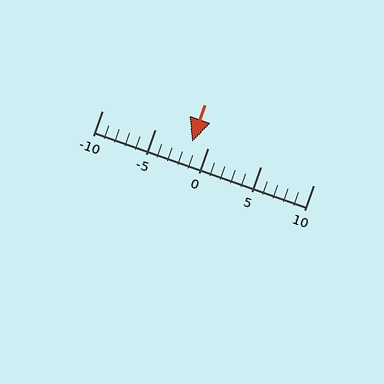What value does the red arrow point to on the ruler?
The red arrow points to approximately -2.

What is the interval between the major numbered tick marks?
The major tick marks are spaced 5 units apart.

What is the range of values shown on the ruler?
The ruler shows values from -10 to 10.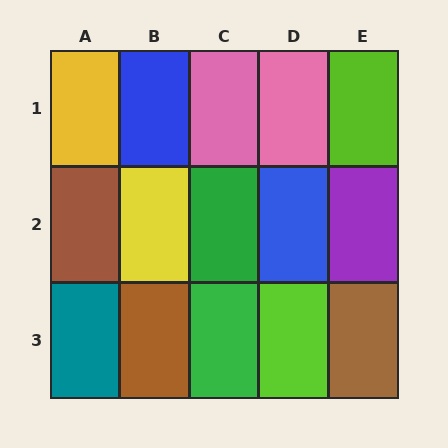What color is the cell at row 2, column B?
Yellow.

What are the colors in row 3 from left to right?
Teal, brown, green, lime, brown.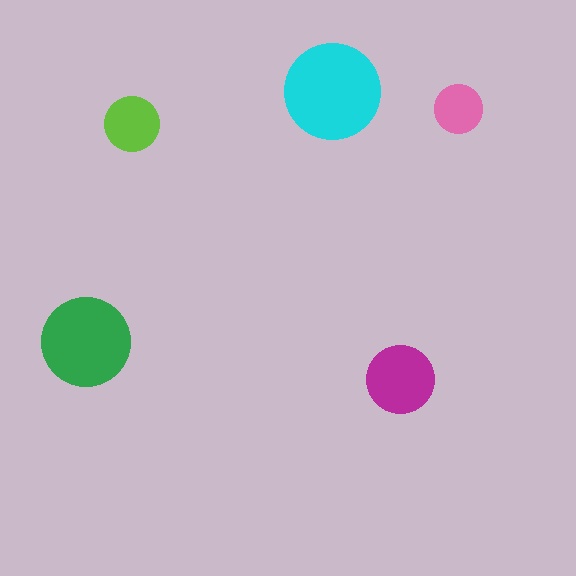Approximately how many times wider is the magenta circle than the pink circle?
About 1.5 times wider.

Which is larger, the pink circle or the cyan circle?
The cyan one.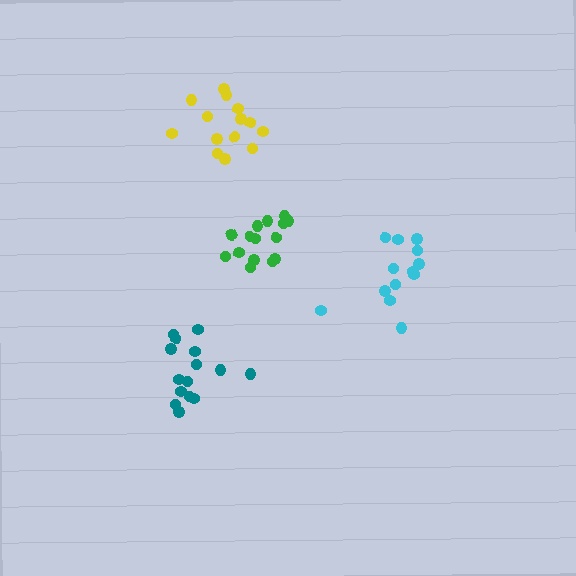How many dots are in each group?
Group 1: 15 dots, Group 2: 13 dots, Group 3: 14 dots, Group 4: 15 dots (57 total).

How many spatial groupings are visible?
There are 4 spatial groupings.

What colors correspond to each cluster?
The clusters are colored: teal, cyan, yellow, green.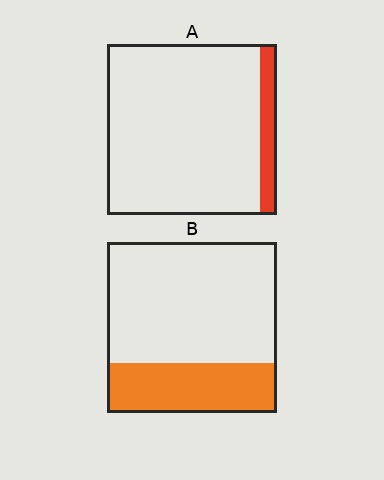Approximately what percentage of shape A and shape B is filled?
A is approximately 10% and B is approximately 30%.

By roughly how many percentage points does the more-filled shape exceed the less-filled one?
By roughly 20 percentage points (B over A).